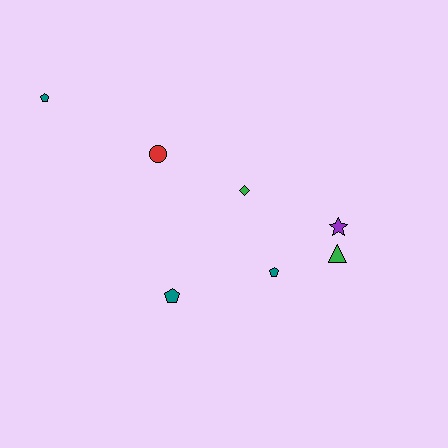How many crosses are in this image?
There are no crosses.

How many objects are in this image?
There are 7 objects.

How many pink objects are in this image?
There are no pink objects.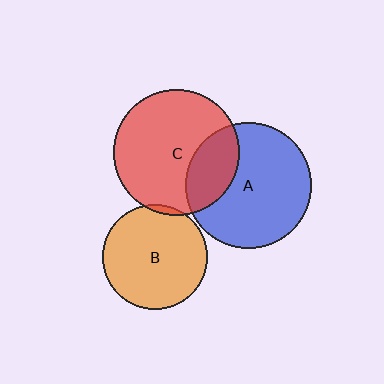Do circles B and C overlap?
Yes.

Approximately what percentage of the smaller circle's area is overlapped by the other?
Approximately 5%.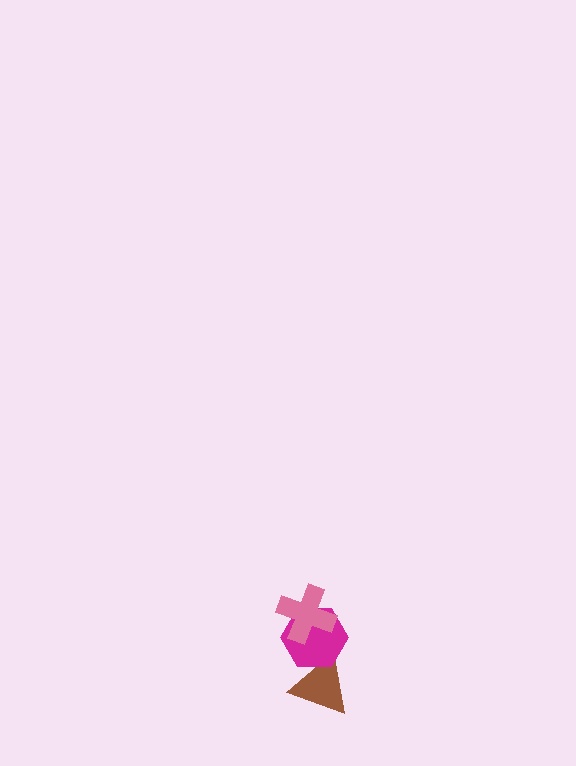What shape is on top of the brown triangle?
The magenta hexagon is on top of the brown triangle.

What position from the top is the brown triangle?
The brown triangle is 3rd from the top.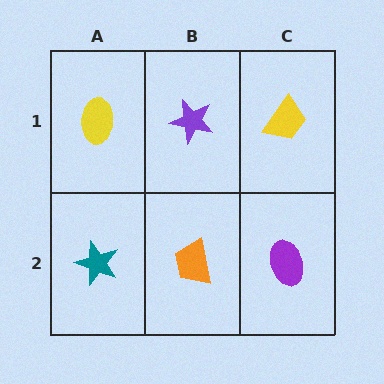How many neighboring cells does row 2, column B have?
3.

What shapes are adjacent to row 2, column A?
A yellow ellipse (row 1, column A), an orange trapezoid (row 2, column B).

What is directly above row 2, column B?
A purple star.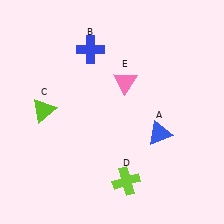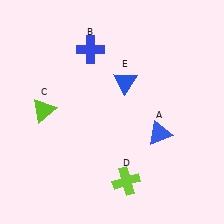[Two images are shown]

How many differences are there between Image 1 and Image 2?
There is 1 difference between the two images.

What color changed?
The triangle (E) changed from pink in Image 1 to blue in Image 2.